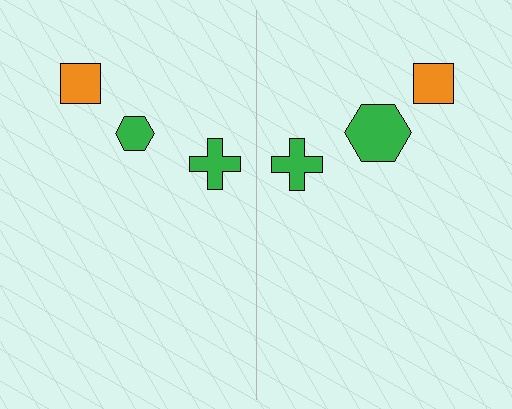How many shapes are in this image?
There are 6 shapes in this image.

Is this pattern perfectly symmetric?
No, the pattern is not perfectly symmetric. The green hexagon on the right side has a different size than its mirror counterpart.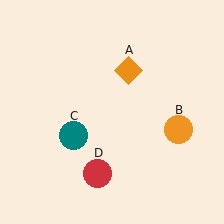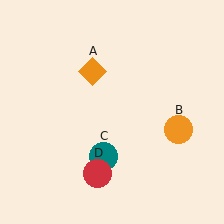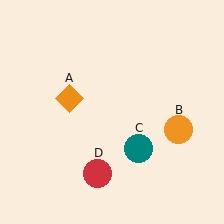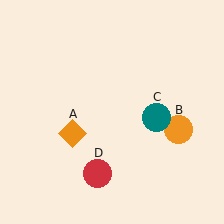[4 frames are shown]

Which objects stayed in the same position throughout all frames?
Orange circle (object B) and red circle (object D) remained stationary.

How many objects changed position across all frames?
2 objects changed position: orange diamond (object A), teal circle (object C).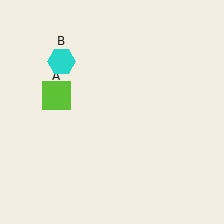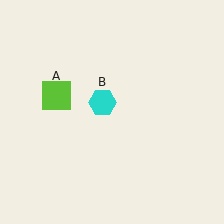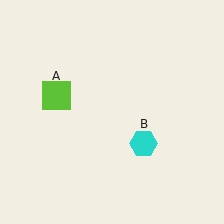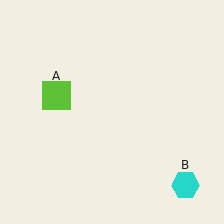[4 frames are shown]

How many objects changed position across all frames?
1 object changed position: cyan hexagon (object B).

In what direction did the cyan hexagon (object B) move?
The cyan hexagon (object B) moved down and to the right.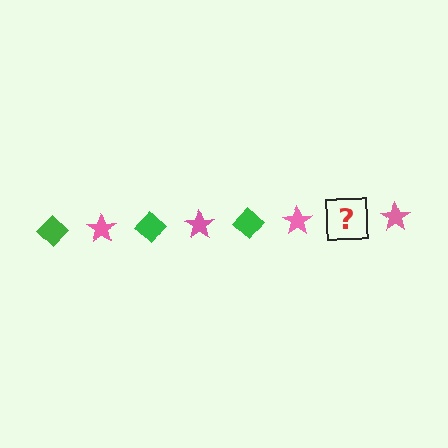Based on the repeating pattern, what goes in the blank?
The blank should be a green diamond.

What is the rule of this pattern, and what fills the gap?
The rule is that the pattern alternates between green diamond and pink star. The gap should be filled with a green diamond.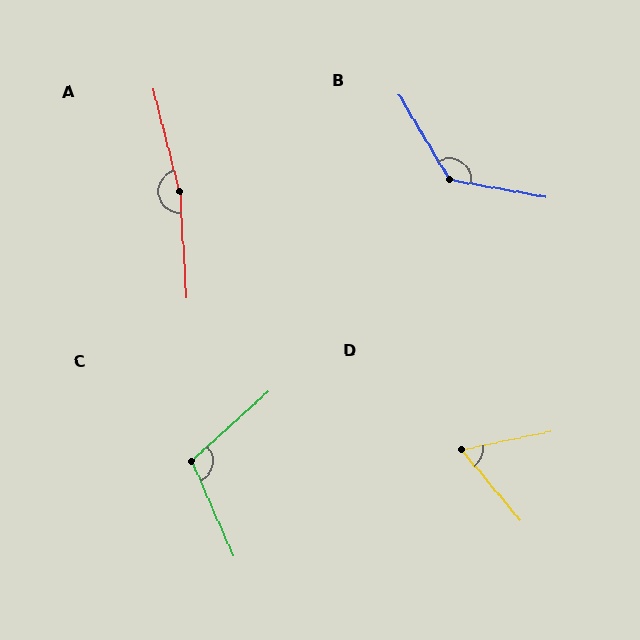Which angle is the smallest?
D, at approximately 62 degrees.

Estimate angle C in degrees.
Approximately 108 degrees.